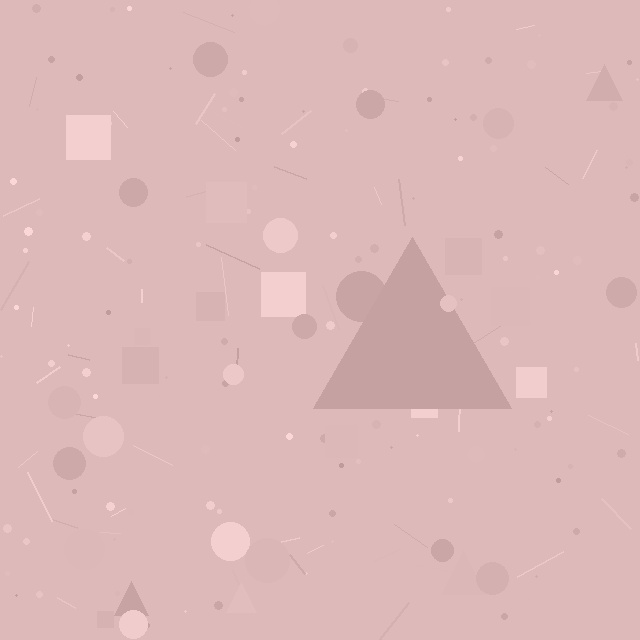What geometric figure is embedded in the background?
A triangle is embedded in the background.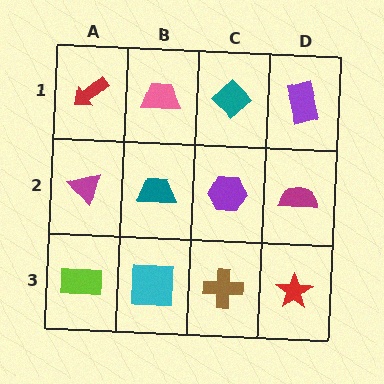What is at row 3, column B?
A cyan square.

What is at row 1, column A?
A red arrow.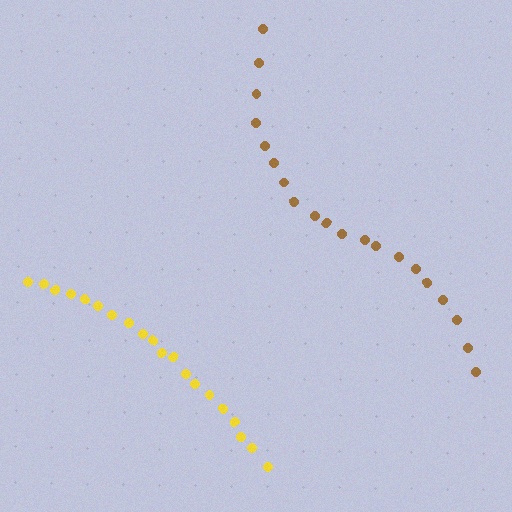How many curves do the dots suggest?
There are 2 distinct paths.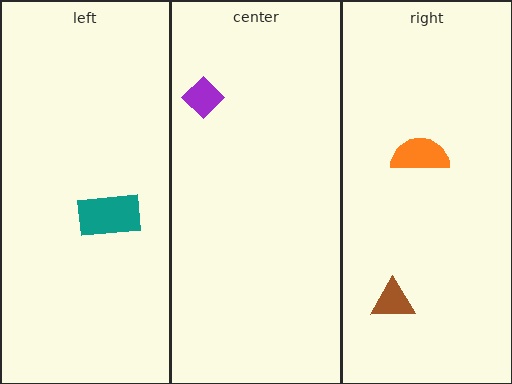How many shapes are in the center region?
1.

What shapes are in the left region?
The teal rectangle.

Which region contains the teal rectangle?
The left region.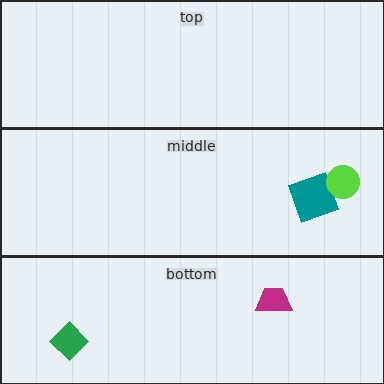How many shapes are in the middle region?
2.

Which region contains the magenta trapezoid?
The bottom region.